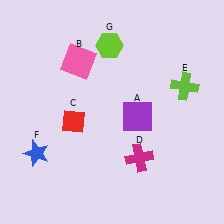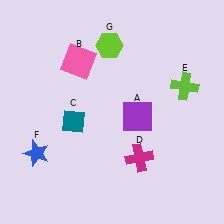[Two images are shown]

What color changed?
The diamond (C) changed from red in Image 1 to teal in Image 2.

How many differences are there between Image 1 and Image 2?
There is 1 difference between the two images.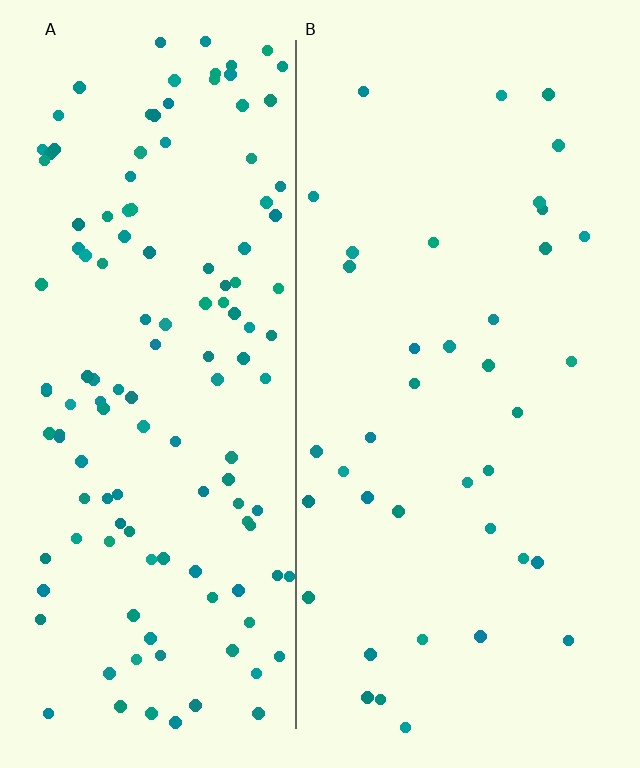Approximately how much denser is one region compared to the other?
Approximately 3.4× — region A over region B.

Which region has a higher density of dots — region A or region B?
A (the left).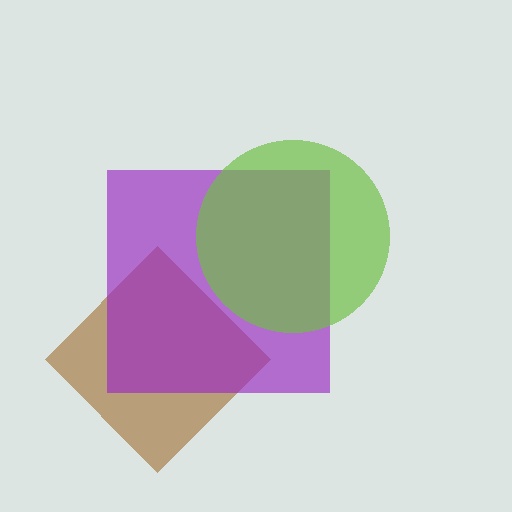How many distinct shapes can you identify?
There are 3 distinct shapes: a brown diamond, a purple square, a lime circle.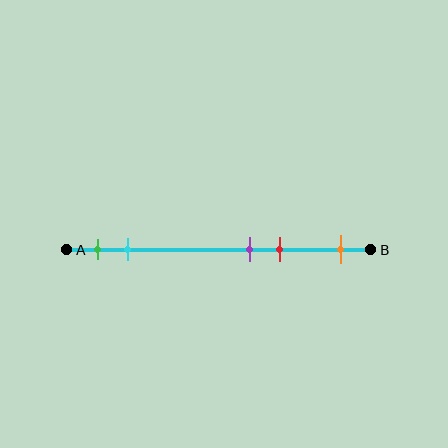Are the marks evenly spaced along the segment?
No, the marks are not evenly spaced.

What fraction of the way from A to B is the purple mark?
The purple mark is approximately 60% (0.6) of the way from A to B.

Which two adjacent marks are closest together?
The purple and red marks are the closest adjacent pair.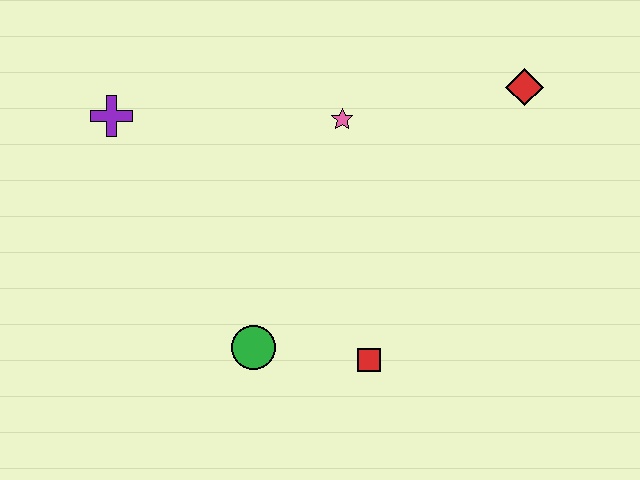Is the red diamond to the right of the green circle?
Yes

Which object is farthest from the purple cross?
The red diamond is farthest from the purple cross.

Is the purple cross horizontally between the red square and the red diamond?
No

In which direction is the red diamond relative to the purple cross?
The red diamond is to the right of the purple cross.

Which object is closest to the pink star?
The red diamond is closest to the pink star.